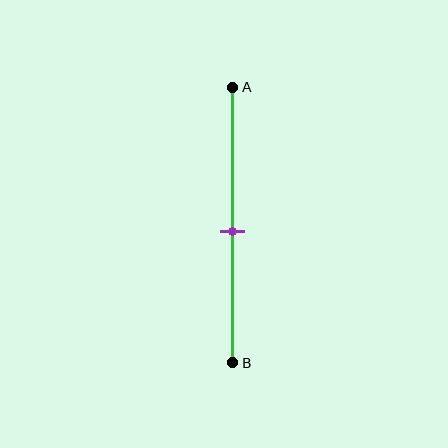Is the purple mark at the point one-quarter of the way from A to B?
No, the mark is at about 50% from A, not at the 25% one-quarter point.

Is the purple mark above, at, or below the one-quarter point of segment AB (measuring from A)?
The purple mark is below the one-quarter point of segment AB.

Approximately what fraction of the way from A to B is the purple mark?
The purple mark is approximately 50% of the way from A to B.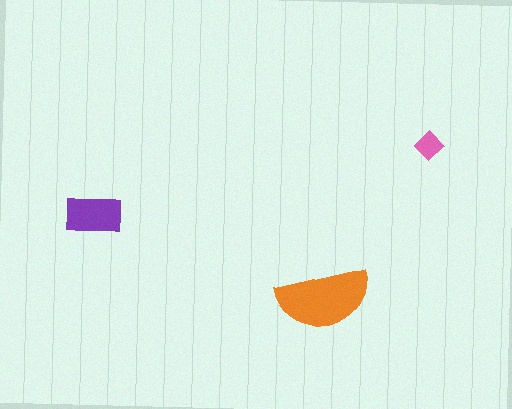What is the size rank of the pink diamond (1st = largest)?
3rd.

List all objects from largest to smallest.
The orange semicircle, the purple rectangle, the pink diamond.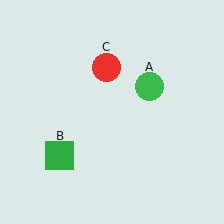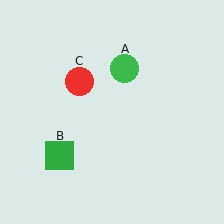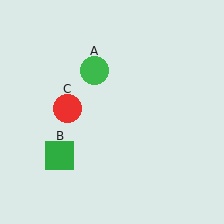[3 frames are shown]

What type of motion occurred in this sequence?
The green circle (object A), red circle (object C) rotated counterclockwise around the center of the scene.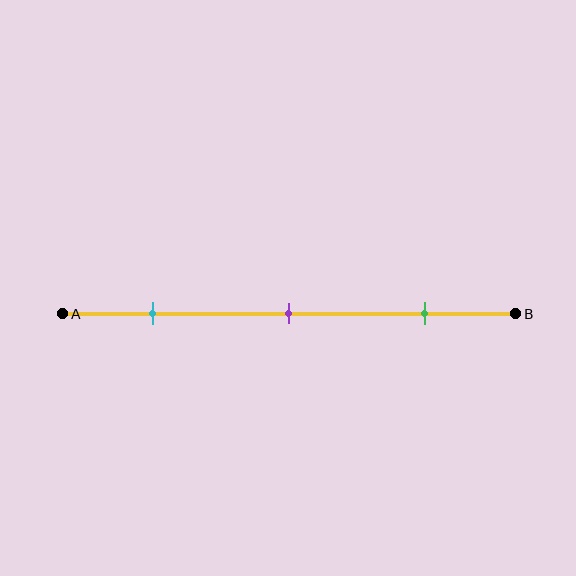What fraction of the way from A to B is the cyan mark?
The cyan mark is approximately 20% (0.2) of the way from A to B.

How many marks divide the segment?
There are 3 marks dividing the segment.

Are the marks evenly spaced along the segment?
Yes, the marks are approximately evenly spaced.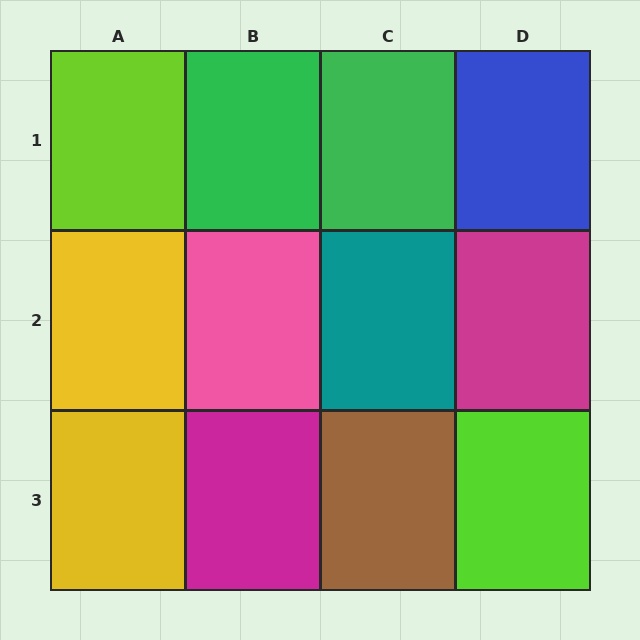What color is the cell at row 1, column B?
Green.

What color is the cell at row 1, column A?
Lime.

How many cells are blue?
1 cell is blue.